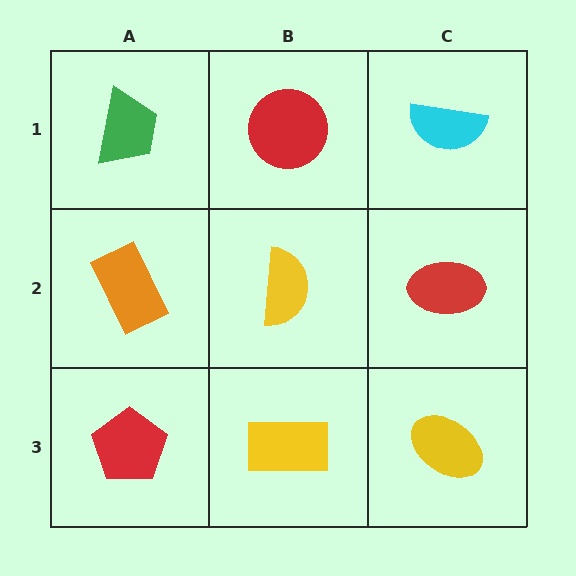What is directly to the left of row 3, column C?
A yellow rectangle.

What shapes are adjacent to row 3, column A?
An orange rectangle (row 2, column A), a yellow rectangle (row 3, column B).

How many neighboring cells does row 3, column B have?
3.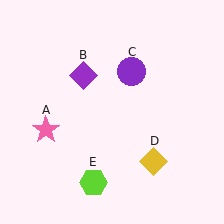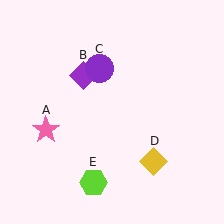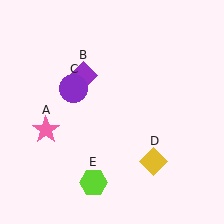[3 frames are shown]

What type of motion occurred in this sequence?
The purple circle (object C) rotated counterclockwise around the center of the scene.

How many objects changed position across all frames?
1 object changed position: purple circle (object C).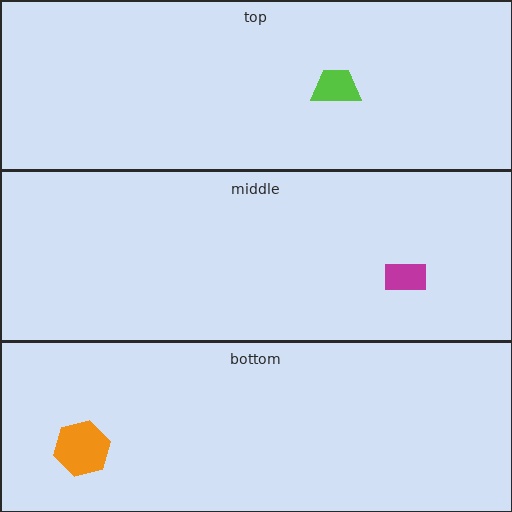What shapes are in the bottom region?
The orange hexagon.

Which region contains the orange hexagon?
The bottom region.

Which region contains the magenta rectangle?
The middle region.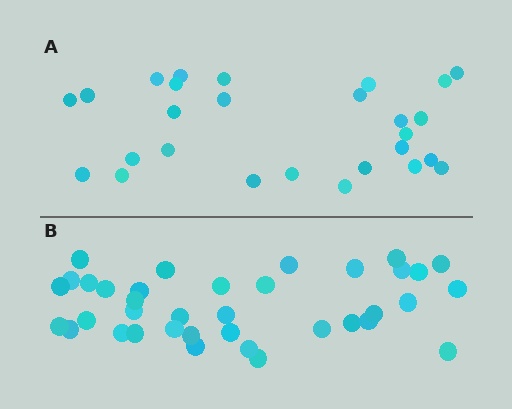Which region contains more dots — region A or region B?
Region B (the bottom region) has more dots.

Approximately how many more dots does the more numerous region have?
Region B has roughly 10 or so more dots than region A.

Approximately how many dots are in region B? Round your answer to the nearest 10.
About 40 dots. (The exact count is 37, which rounds to 40.)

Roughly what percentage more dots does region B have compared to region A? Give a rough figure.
About 35% more.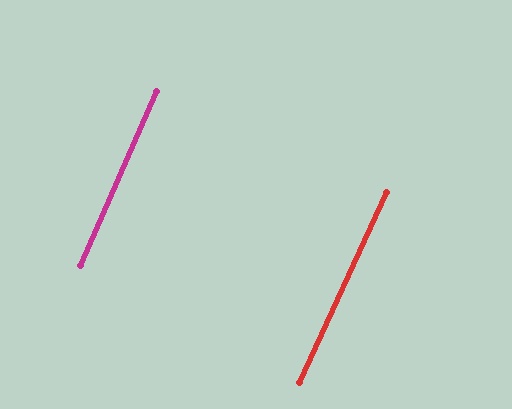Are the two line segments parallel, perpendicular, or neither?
Parallel — their directions differ by only 1.1°.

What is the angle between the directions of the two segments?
Approximately 1 degree.